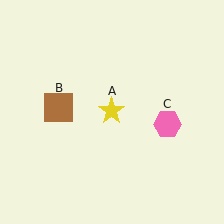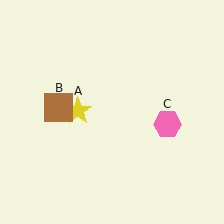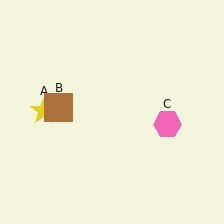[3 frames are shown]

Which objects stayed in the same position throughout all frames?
Brown square (object B) and pink hexagon (object C) remained stationary.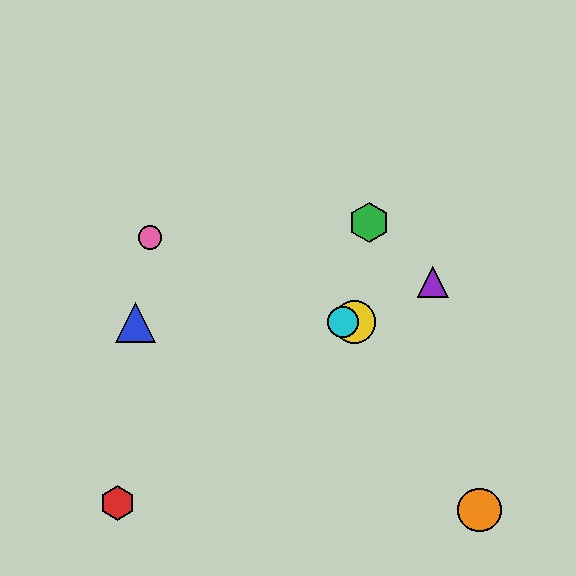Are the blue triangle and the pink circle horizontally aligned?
No, the blue triangle is at y≈322 and the pink circle is at y≈237.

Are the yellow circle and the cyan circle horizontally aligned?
Yes, both are at y≈322.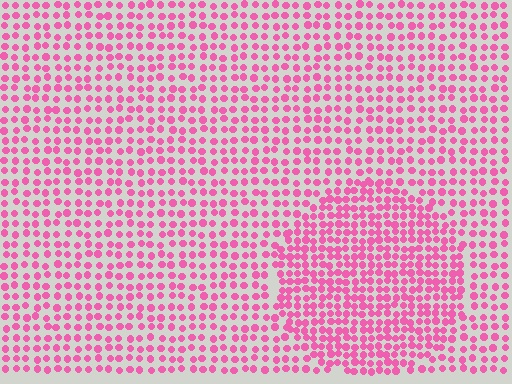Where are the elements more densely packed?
The elements are more densely packed inside the circle boundary.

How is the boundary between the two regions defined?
The boundary is defined by a change in element density (approximately 1.6x ratio). All elements are the same color, size, and shape.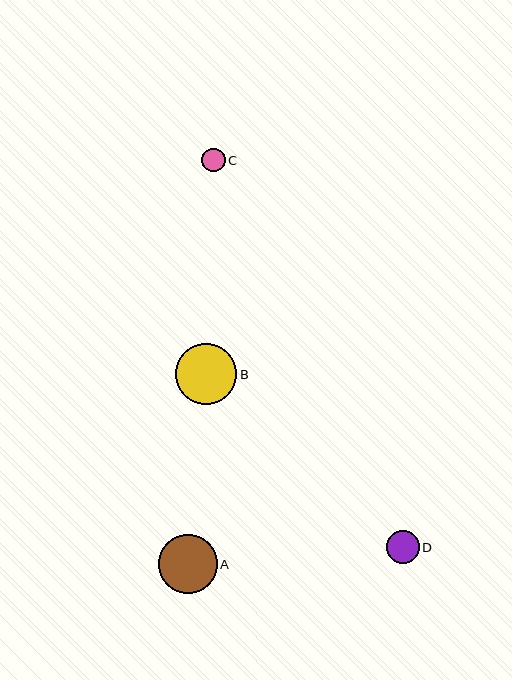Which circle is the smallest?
Circle C is the smallest with a size of approximately 23 pixels.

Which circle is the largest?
Circle B is the largest with a size of approximately 62 pixels.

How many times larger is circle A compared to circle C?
Circle A is approximately 2.5 times the size of circle C.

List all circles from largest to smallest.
From largest to smallest: B, A, D, C.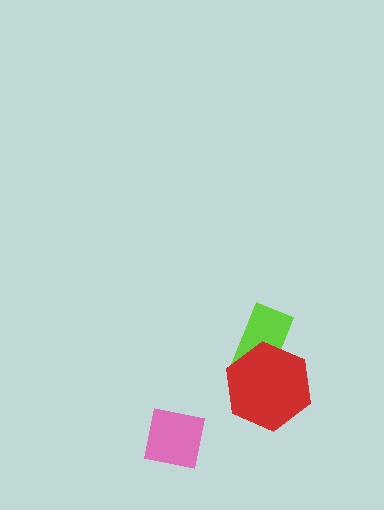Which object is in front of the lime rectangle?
The red hexagon is in front of the lime rectangle.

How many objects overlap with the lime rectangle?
1 object overlaps with the lime rectangle.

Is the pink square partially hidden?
No, no other shape covers it.